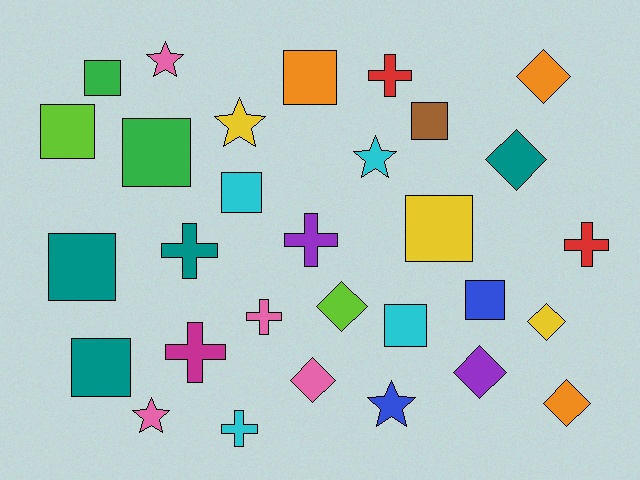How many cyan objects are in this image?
There are 4 cyan objects.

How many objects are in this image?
There are 30 objects.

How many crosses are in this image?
There are 7 crosses.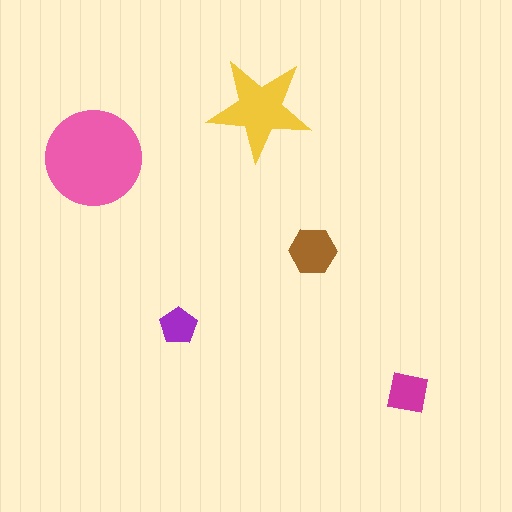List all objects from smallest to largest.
The purple pentagon, the magenta square, the brown hexagon, the yellow star, the pink circle.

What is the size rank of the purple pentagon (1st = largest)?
5th.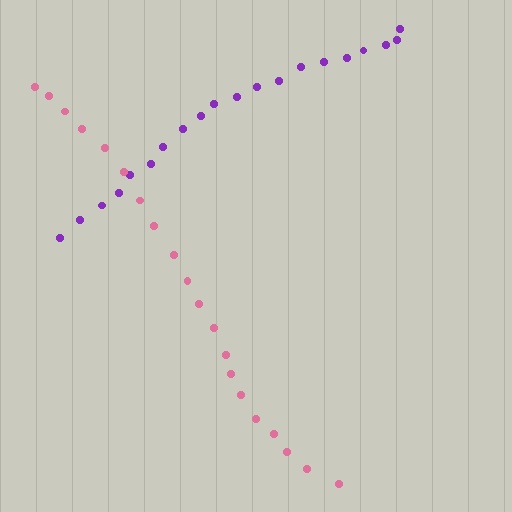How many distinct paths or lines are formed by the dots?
There are 2 distinct paths.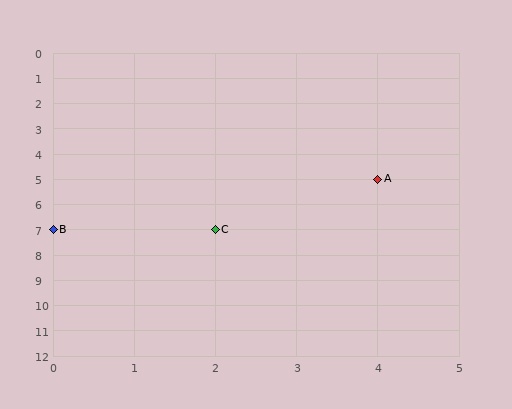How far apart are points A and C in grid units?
Points A and C are 2 columns and 2 rows apart (about 2.8 grid units diagonally).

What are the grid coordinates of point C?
Point C is at grid coordinates (2, 7).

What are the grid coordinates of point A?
Point A is at grid coordinates (4, 5).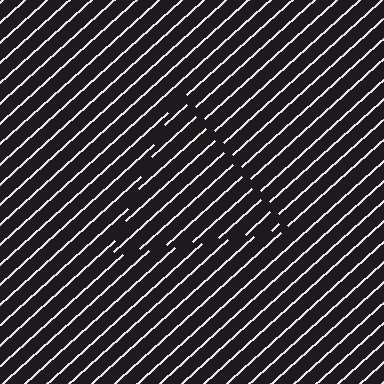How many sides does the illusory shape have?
3 sides — the line-ends trace a triangle.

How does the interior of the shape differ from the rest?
The interior of the shape contains the same grating, shifted by half a period — the contour is defined by the phase discontinuity where line-ends from the inner and outer gratings abut.